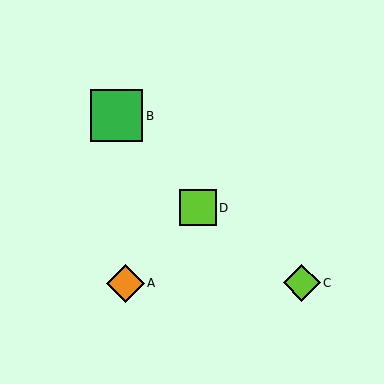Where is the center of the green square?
The center of the green square is at (117, 116).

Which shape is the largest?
The green square (labeled B) is the largest.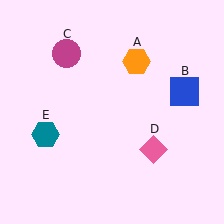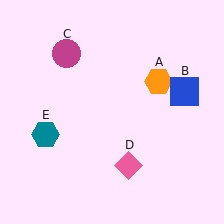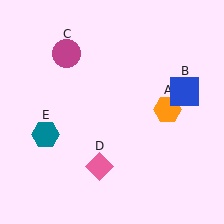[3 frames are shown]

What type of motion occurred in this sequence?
The orange hexagon (object A), pink diamond (object D) rotated clockwise around the center of the scene.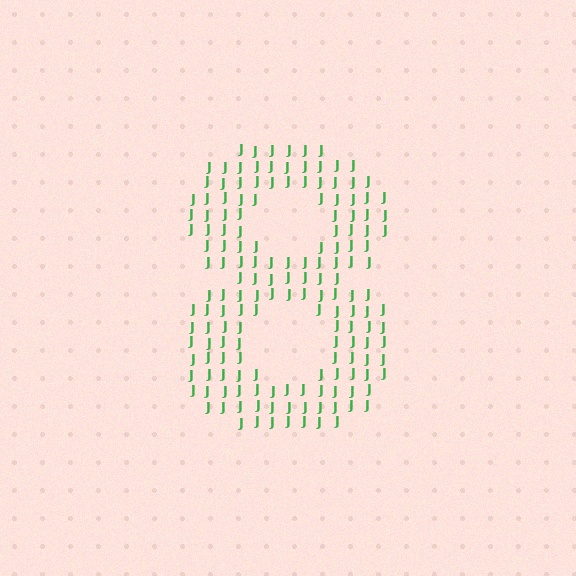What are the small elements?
The small elements are letter J's.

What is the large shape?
The large shape is the digit 8.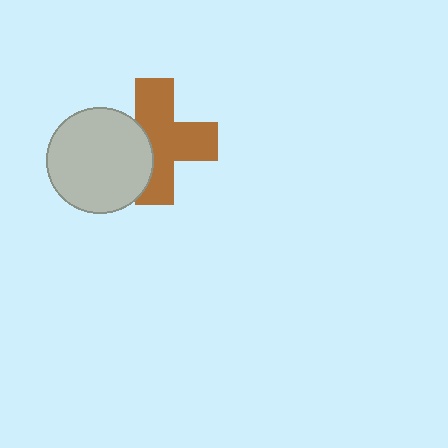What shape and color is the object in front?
The object in front is a light gray circle.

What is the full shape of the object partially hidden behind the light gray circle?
The partially hidden object is a brown cross.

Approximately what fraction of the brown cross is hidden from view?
Roughly 33% of the brown cross is hidden behind the light gray circle.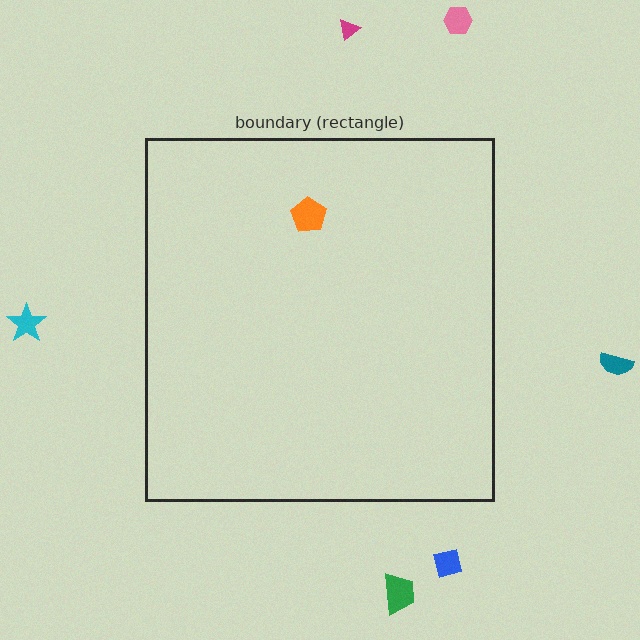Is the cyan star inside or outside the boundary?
Outside.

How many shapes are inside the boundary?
1 inside, 6 outside.